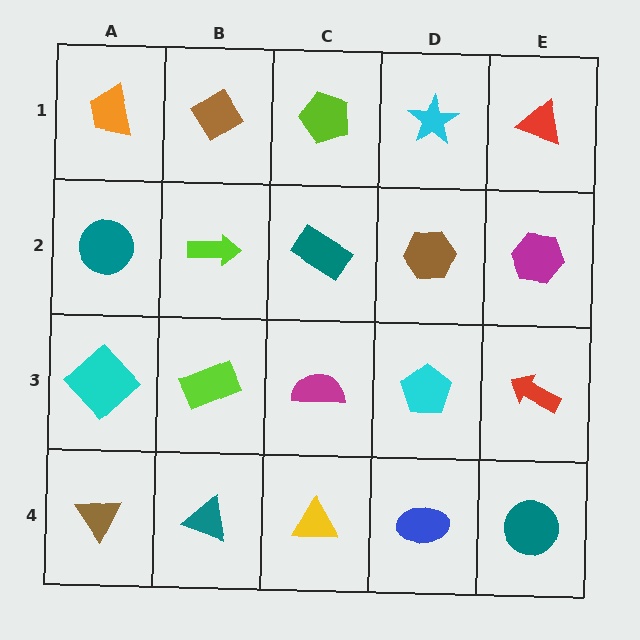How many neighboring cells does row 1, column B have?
3.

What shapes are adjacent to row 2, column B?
A brown diamond (row 1, column B), a lime rectangle (row 3, column B), a teal circle (row 2, column A), a teal rectangle (row 2, column C).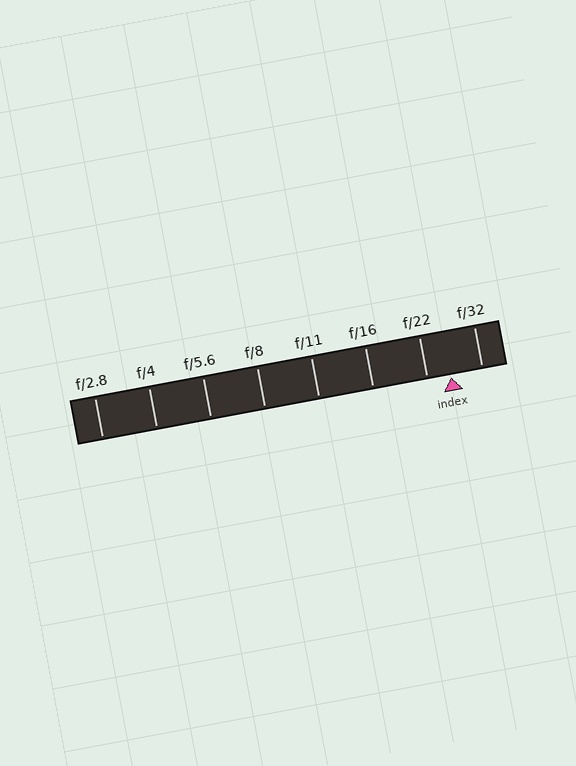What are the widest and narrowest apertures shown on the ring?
The widest aperture shown is f/2.8 and the narrowest is f/32.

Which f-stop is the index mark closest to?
The index mark is closest to f/22.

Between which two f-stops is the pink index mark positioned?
The index mark is between f/22 and f/32.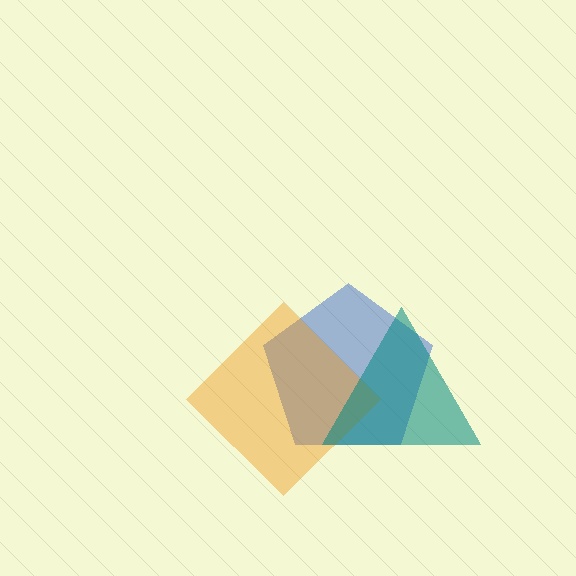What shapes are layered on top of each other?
The layered shapes are: a blue pentagon, an orange diamond, a teal triangle.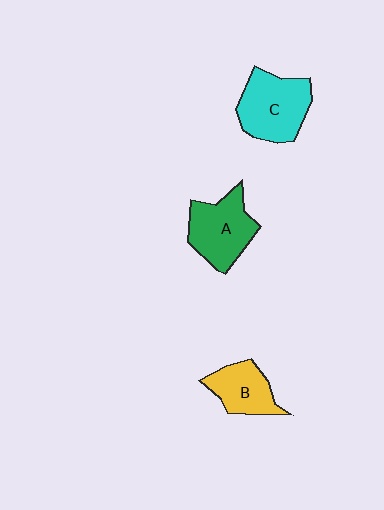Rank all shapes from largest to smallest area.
From largest to smallest: C (cyan), A (green), B (yellow).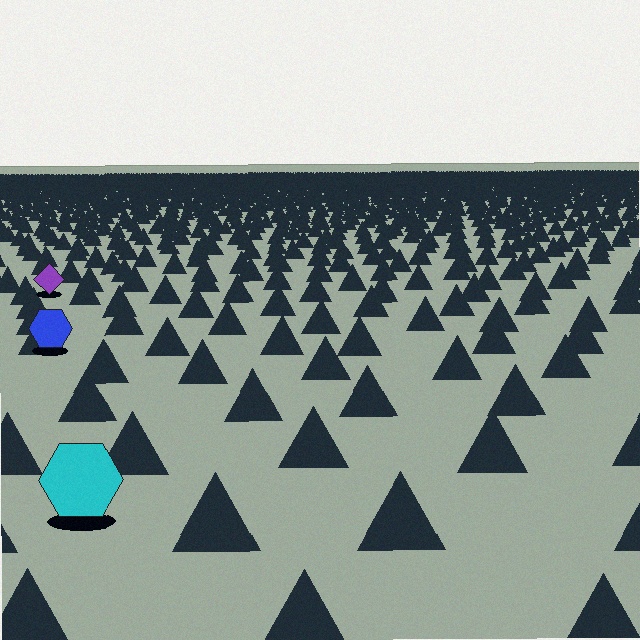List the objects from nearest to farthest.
From nearest to farthest: the cyan hexagon, the blue hexagon, the purple diamond.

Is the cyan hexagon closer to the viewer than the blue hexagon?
Yes. The cyan hexagon is closer — you can tell from the texture gradient: the ground texture is coarser near it.